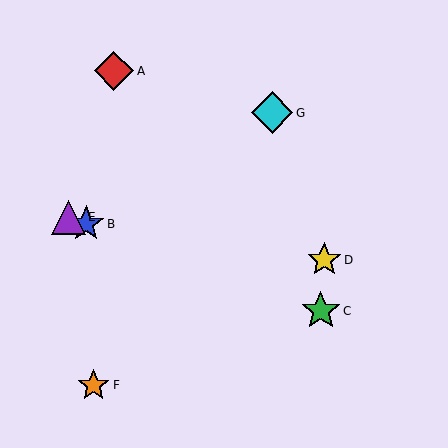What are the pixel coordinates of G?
Object G is at (272, 113).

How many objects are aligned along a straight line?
3 objects (B, C, E) are aligned along a straight line.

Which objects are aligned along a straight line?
Objects B, C, E are aligned along a straight line.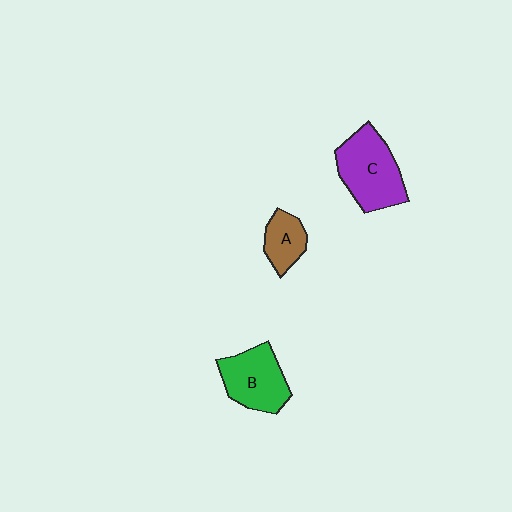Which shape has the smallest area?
Shape A (brown).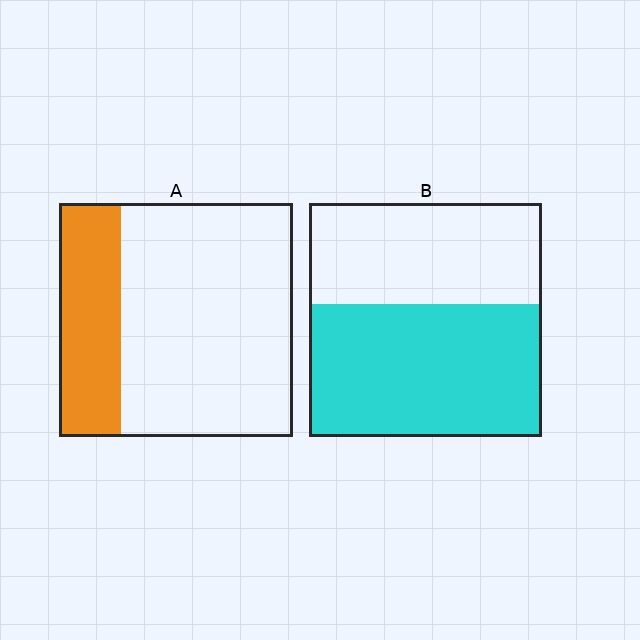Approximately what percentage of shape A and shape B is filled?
A is approximately 25% and B is approximately 55%.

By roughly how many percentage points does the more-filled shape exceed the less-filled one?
By roughly 30 percentage points (B over A).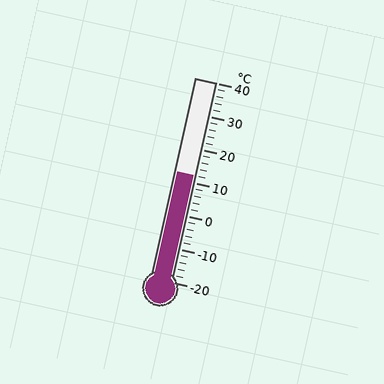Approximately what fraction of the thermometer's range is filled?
The thermometer is filled to approximately 55% of its range.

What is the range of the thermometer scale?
The thermometer scale ranges from -20°C to 40°C.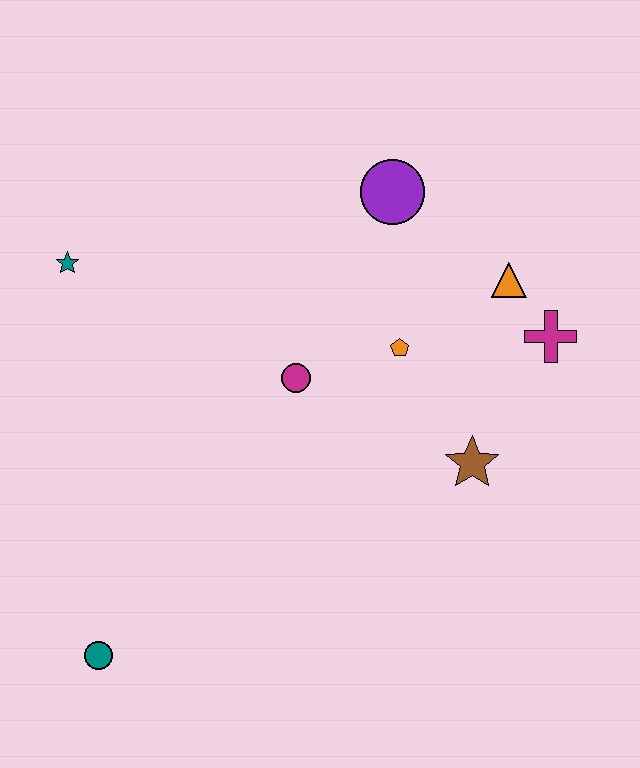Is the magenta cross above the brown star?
Yes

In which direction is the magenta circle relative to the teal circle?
The magenta circle is above the teal circle.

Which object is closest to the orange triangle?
The magenta cross is closest to the orange triangle.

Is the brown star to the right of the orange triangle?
No